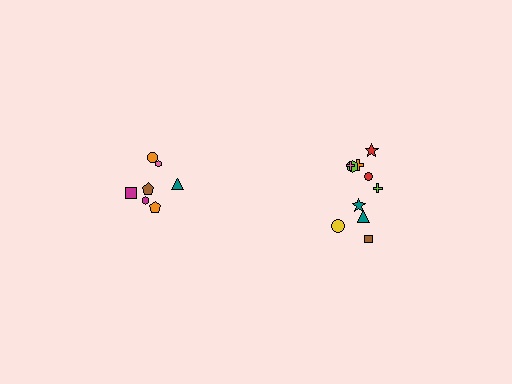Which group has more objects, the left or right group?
The right group.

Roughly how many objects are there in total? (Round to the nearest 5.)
Roughly 15 objects in total.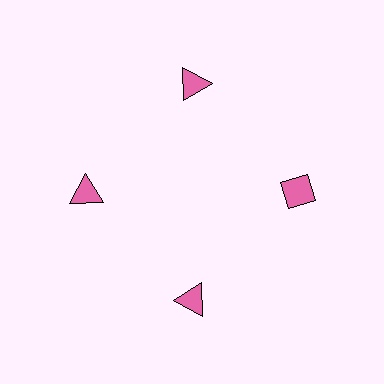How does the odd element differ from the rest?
It has a different shape: diamond instead of triangle.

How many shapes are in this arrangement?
There are 4 shapes arranged in a ring pattern.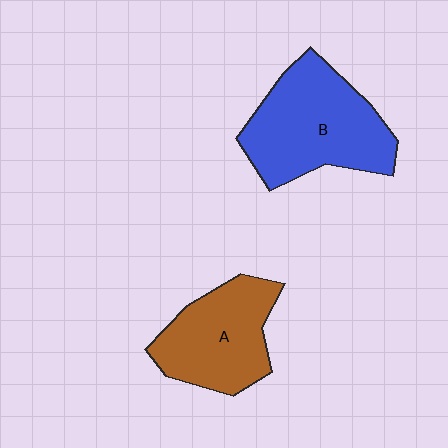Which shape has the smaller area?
Shape A (brown).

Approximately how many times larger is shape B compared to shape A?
Approximately 1.3 times.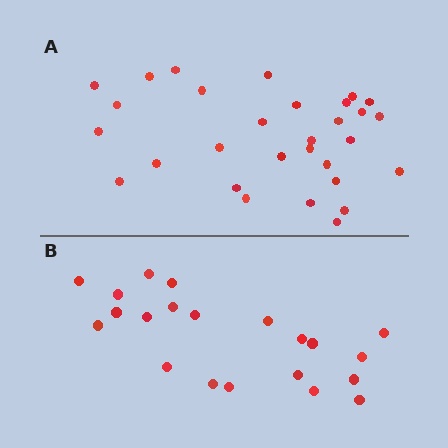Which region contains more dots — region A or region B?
Region A (the top region) has more dots.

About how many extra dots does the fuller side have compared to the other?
Region A has roughly 8 or so more dots than region B.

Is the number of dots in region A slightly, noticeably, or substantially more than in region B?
Region A has noticeably more, but not dramatically so. The ratio is roughly 1.4 to 1.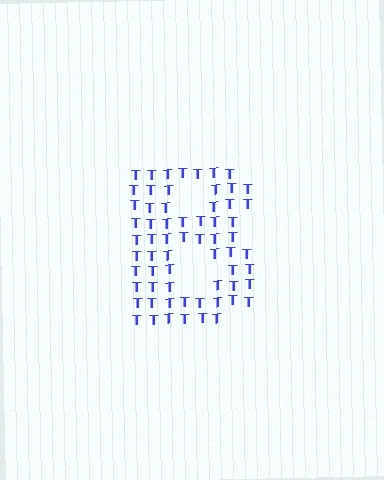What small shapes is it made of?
It is made of small letter T's.